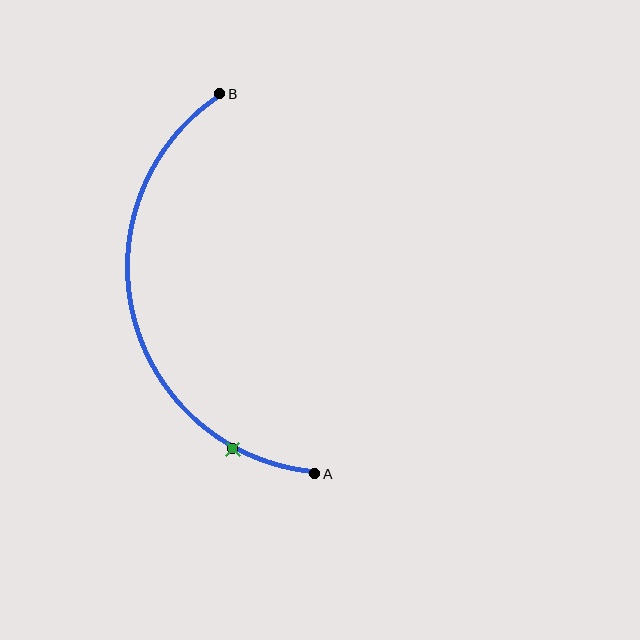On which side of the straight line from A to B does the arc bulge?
The arc bulges to the left of the straight line connecting A and B.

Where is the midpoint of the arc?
The arc midpoint is the point on the curve farthest from the straight line joining A and B. It sits to the left of that line.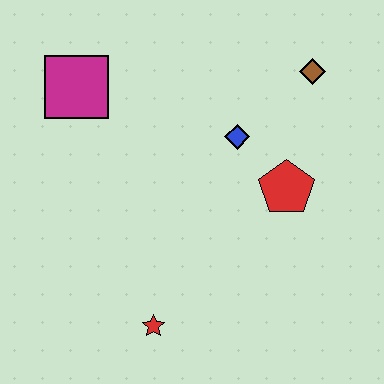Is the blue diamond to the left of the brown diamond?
Yes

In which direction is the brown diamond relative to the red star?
The brown diamond is above the red star.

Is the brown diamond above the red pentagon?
Yes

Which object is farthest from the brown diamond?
The red star is farthest from the brown diamond.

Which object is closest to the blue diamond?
The red pentagon is closest to the blue diamond.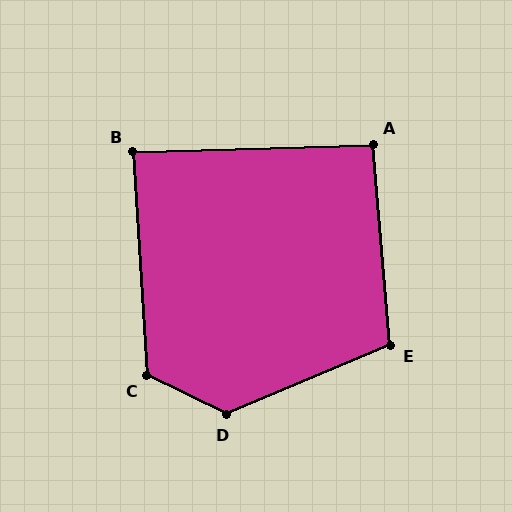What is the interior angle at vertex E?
Approximately 108 degrees (obtuse).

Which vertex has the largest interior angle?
D, at approximately 131 degrees.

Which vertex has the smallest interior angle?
B, at approximately 88 degrees.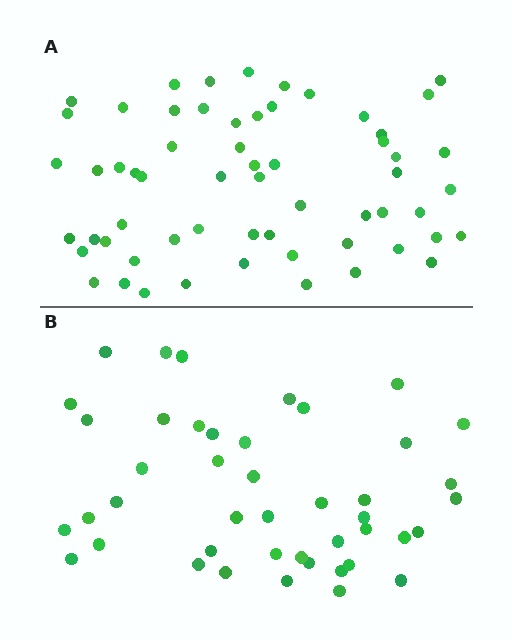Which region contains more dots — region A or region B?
Region A (the top region) has more dots.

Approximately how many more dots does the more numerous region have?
Region A has approximately 15 more dots than region B.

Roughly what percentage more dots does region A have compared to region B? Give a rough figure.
About 35% more.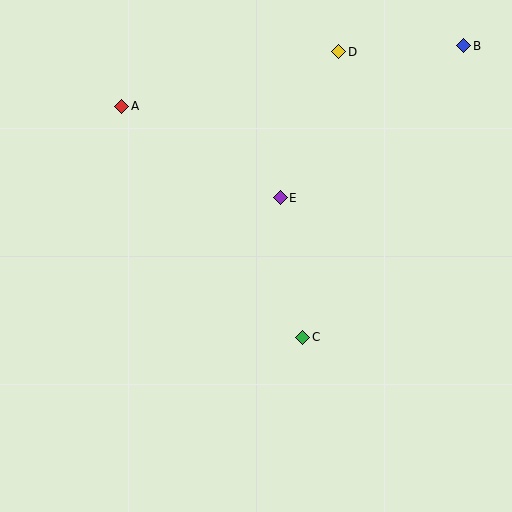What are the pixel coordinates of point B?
Point B is at (464, 46).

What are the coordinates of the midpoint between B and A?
The midpoint between B and A is at (293, 76).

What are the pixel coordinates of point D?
Point D is at (339, 52).